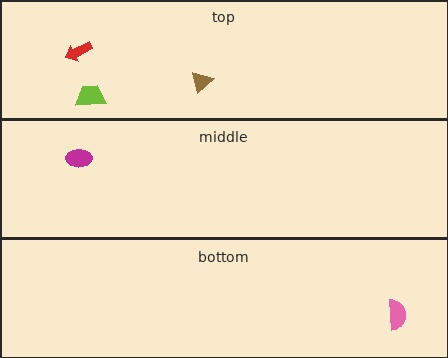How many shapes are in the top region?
3.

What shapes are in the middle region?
The magenta ellipse.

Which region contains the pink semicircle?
The bottom region.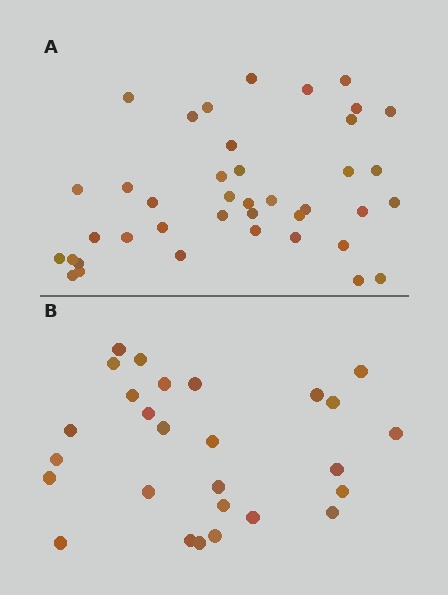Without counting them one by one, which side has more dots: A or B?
Region A (the top region) has more dots.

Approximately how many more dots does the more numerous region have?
Region A has approximately 15 more dots than region B.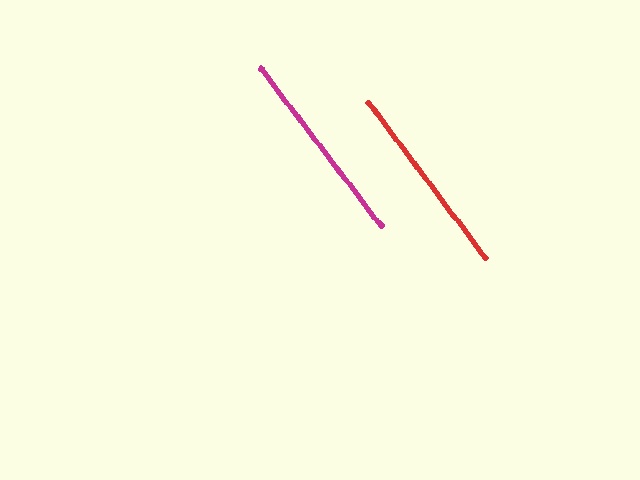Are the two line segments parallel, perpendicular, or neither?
Parallel — their directions differ by only 0.3°.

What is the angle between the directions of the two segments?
Approximately 0 degrees.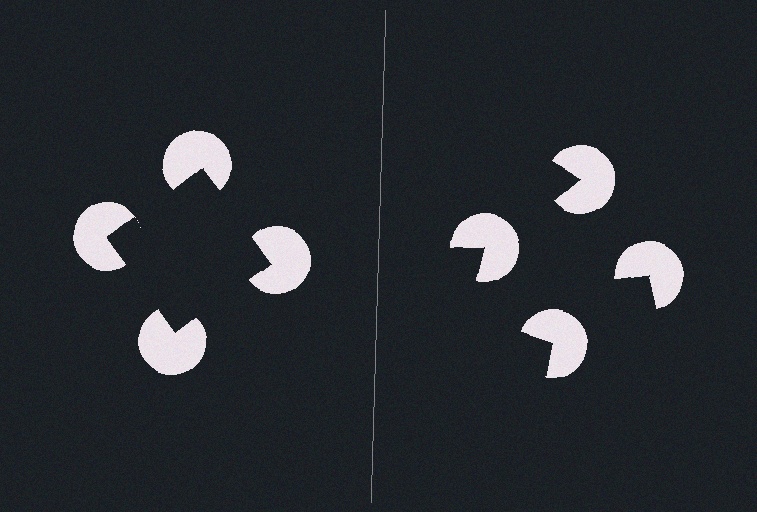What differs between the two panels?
The pac-man discs are positioned identically on both sides; only the wedge orientations differ. On the left they align to a square; on the right they are misaligned.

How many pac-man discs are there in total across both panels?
8 — 4 on each side.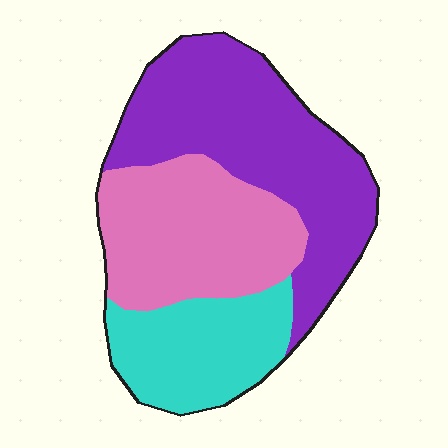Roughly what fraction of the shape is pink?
Pink takes up between a sixth and a third of the shape.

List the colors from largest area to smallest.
From largest to smallest: purple, pink, cyan.